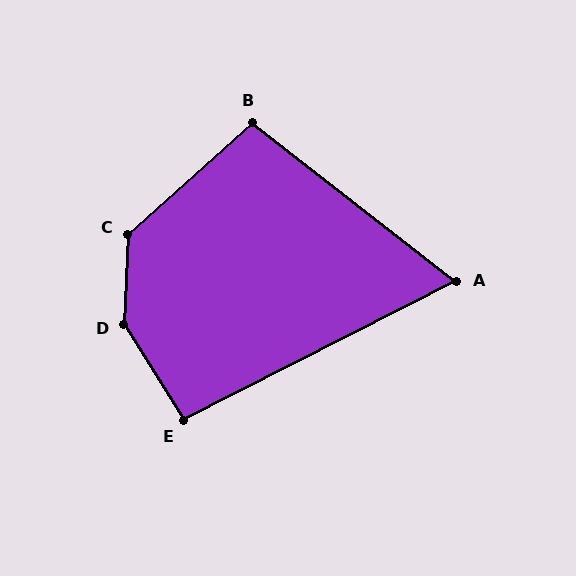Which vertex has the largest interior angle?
D, at approximately 145 degrees.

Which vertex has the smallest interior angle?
A, at approximately 65 degrees.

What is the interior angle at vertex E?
Approximately 95 degrees (obtuse).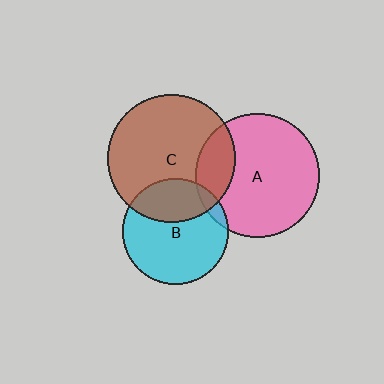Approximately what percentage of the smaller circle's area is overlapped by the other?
Approximately 5%.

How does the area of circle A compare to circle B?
Approximately 1.4 times.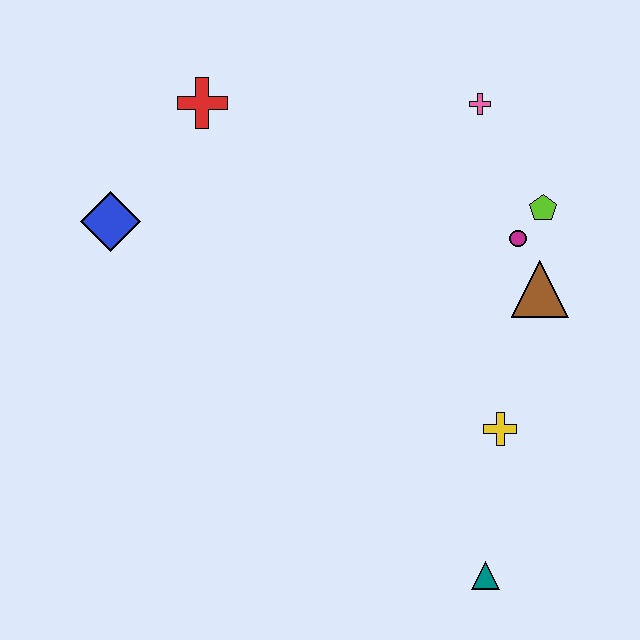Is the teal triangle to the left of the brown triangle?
Yes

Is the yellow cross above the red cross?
No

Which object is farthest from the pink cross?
The teal triangle is farthest from the pink cross.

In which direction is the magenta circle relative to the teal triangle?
The magenta circle is above the teal triangle.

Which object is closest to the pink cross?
The lime pentagon is closest to the pink cross.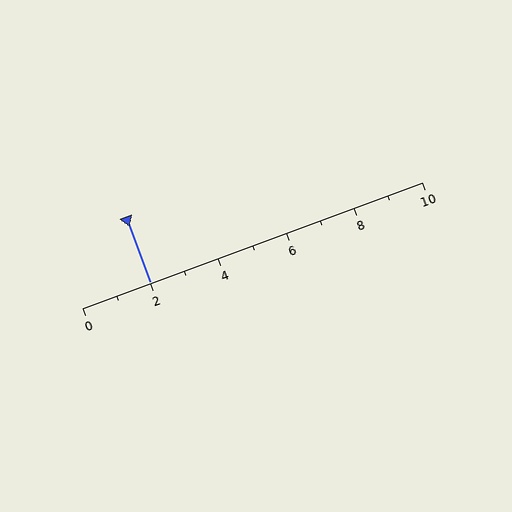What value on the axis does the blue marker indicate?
The marker indicates approximately 2.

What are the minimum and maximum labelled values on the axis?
The axis runs from 0 to 10.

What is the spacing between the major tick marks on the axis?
The major ticks are spaced 2 apart.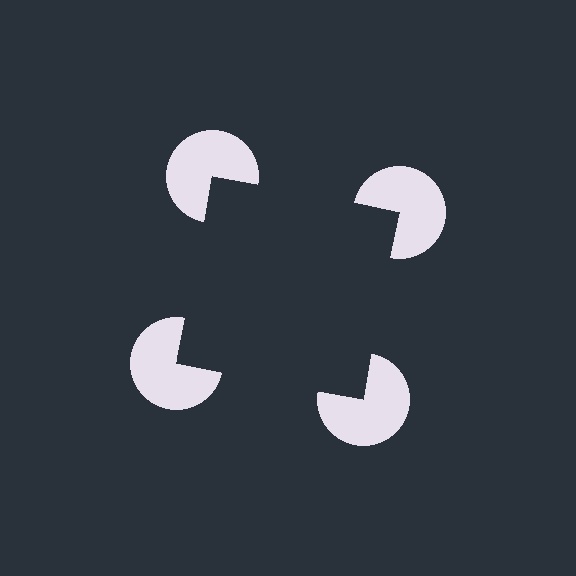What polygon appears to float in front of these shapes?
An illusory square — its edges are inferred from the aligned wedge cuts in the pac-man discs, not physically drawn.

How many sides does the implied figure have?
4 sides.